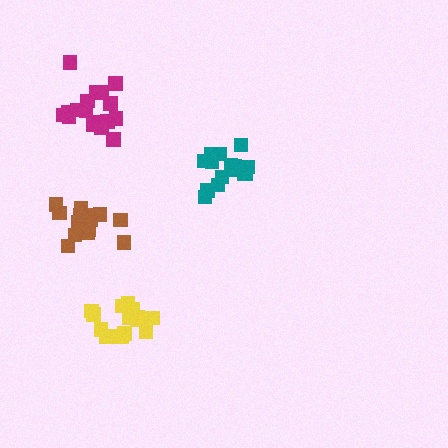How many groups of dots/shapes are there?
There are 4 groups.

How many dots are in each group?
Group 1: 15 dots, Group 2: 18 dots, Group 3: 17 dots, Group 4: 15 dots (65 total).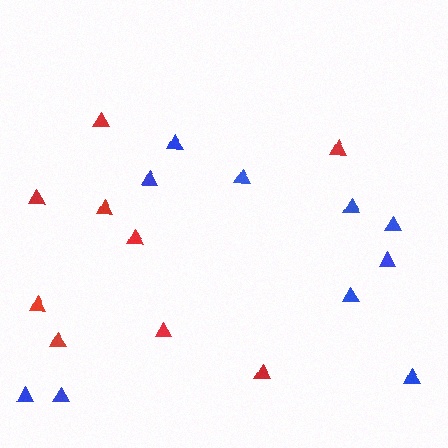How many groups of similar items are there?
There are 2 groups: one group of blue triangles (10) and one group of red triangles (9).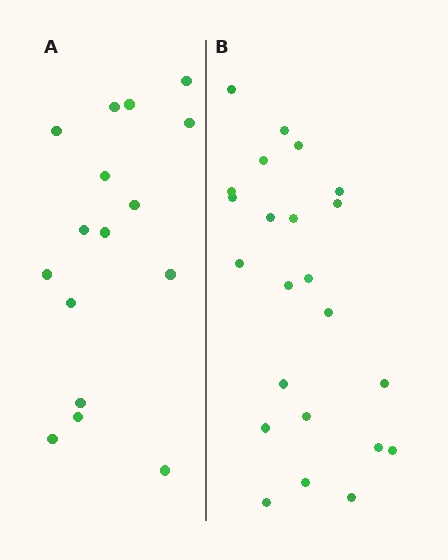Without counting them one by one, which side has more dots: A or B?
Region B (the right region) has more dots.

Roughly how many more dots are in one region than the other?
Region B has roughly 8 or so more dots than region A.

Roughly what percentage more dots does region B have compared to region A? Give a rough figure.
About 45% more.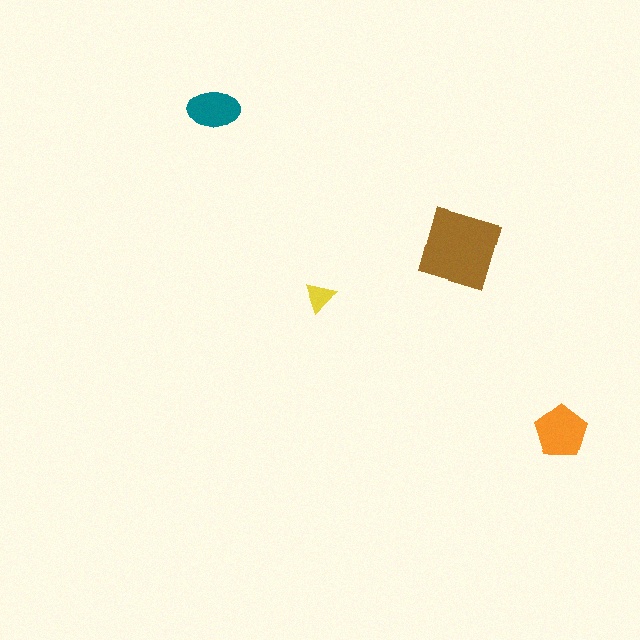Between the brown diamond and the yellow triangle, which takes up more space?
The brown diamond.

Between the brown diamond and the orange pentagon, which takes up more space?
The brown diamond.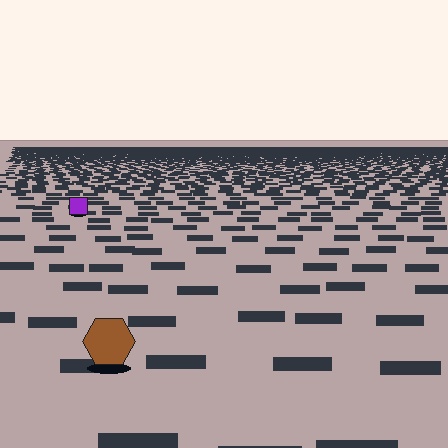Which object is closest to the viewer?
The brown hexagon is closest. The texture marks near it are larger and more spread out.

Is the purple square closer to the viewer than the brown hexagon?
No. The brown hexagon is closer — you can tell from the texture gradient: the ground texture is coarser near it.